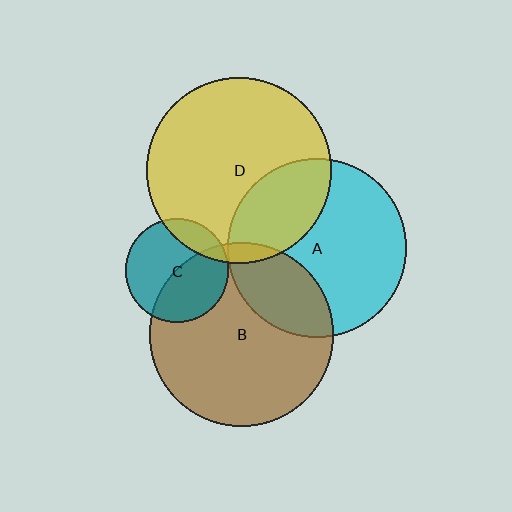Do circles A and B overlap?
Yes.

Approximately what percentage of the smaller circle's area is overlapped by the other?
Approximately 25%.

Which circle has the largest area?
Circle D (yellow).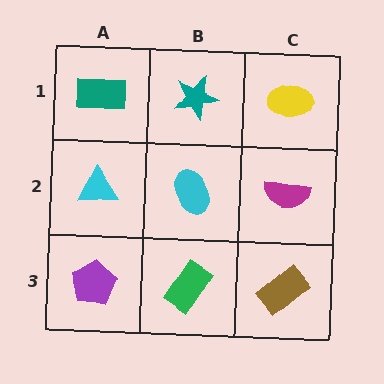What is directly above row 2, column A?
A teal rectangle.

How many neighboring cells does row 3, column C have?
2.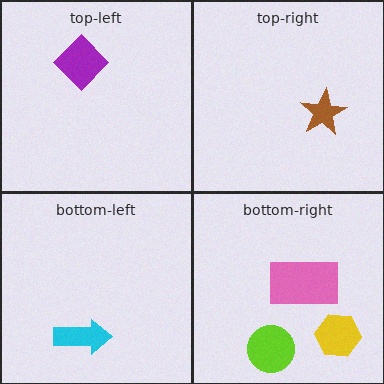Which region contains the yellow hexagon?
The bottom-right region.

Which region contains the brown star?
The top-right region.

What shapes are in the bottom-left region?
The cyan arrow.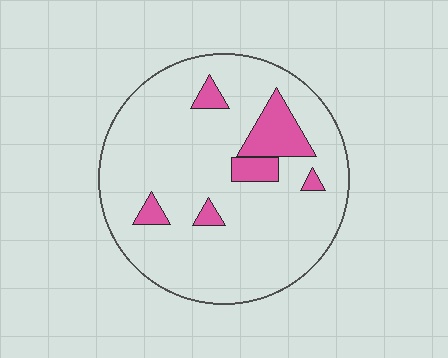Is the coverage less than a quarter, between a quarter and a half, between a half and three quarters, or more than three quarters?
Less than a quarter.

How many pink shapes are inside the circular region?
6.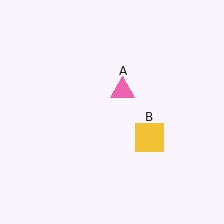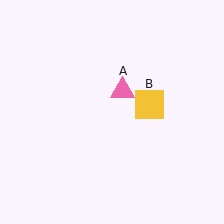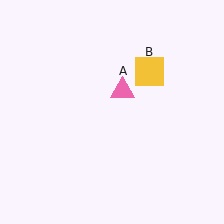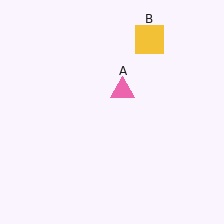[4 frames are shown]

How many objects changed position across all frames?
1 object changed position: yellow square (object B).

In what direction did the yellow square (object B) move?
The yellow square (object B) moved up.